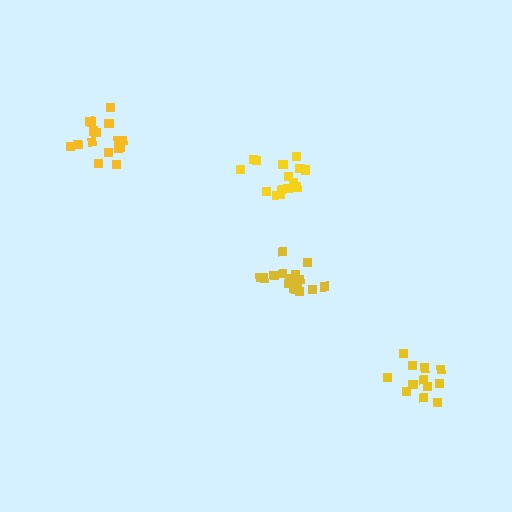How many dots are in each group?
Group 1: 16 dots, Group 2: 15 dots, Group 3: 12 dots, Group 4: 16 dots (59 total).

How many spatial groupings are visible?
There are 4 spatial groupings.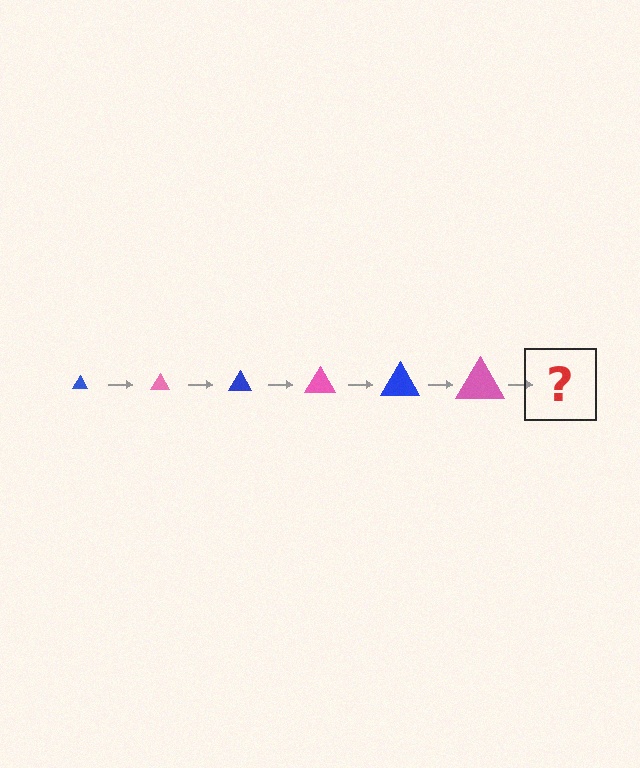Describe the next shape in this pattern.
It should be a blue triangle, larger than the previous one.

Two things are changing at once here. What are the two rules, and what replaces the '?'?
The two rules are that the triangle grows larger each step and the color cycles through blue and pink. The '?' should be a blue triangle, larger than the previous one.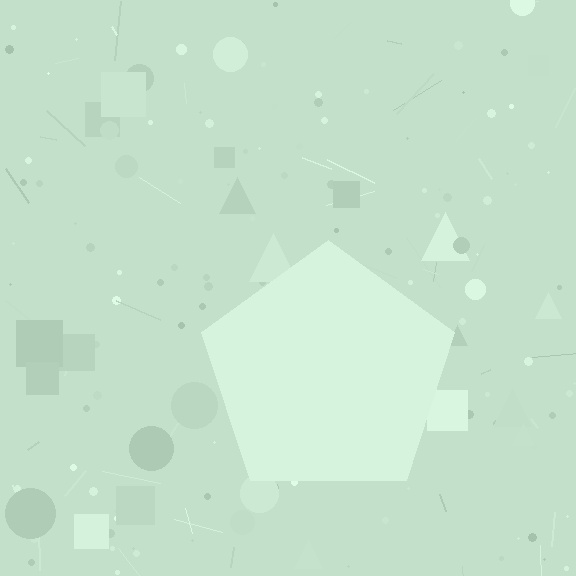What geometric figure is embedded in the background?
A pentagon is embedded in the background.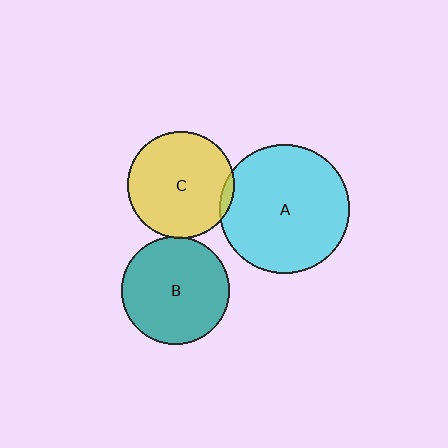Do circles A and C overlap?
Yes.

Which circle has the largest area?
Circle A (cyan).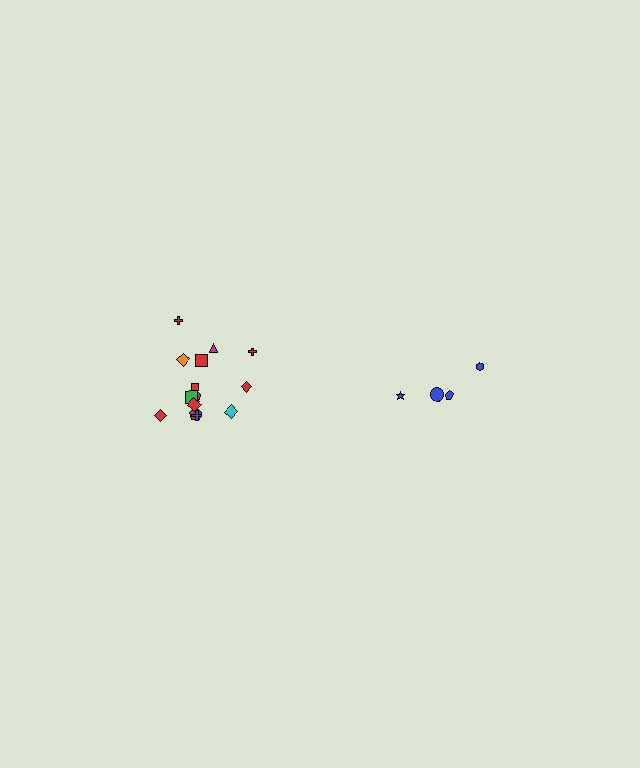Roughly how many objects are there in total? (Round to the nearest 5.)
Roughly 20 objects in total.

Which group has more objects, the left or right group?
The left group.